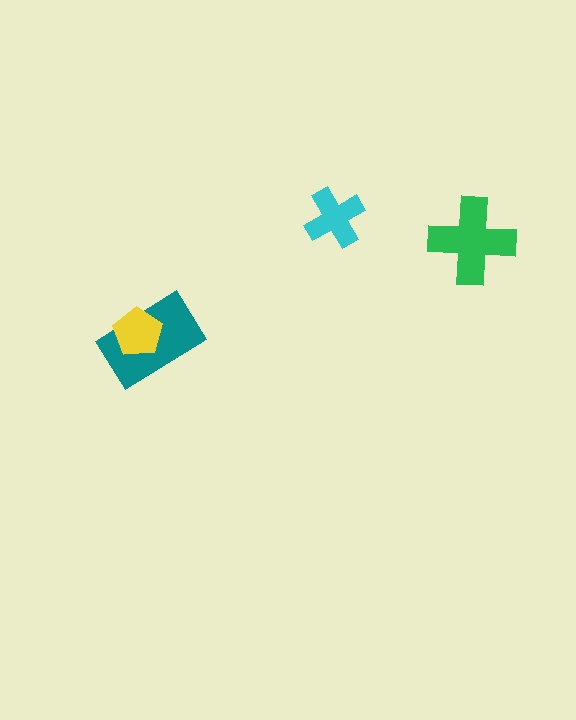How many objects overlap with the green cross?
0 objects overlap with the green cross.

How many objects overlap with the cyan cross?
0 objects overlap with the cyan cross.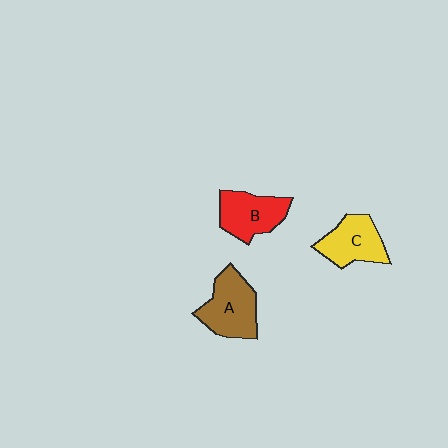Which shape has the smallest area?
Shape C (yellow).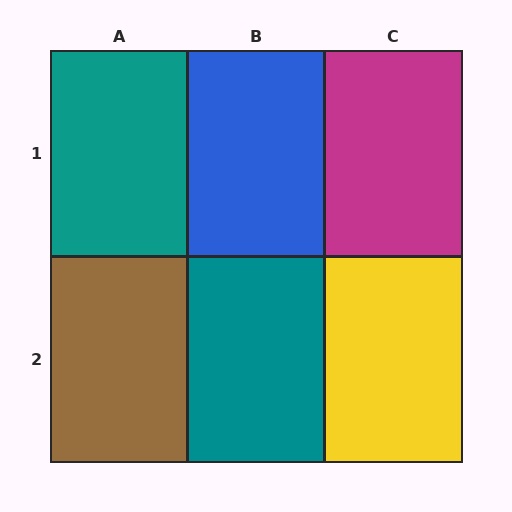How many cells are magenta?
1 cell is magenta.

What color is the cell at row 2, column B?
Teal.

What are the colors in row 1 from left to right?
Teal, blue, magenta.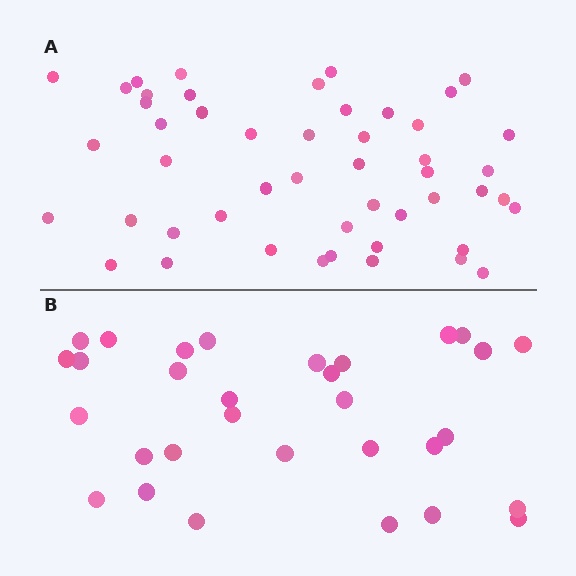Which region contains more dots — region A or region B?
Region A (the top region) has more dots.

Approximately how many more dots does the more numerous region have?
Region A has approximately 20 more dots than region B.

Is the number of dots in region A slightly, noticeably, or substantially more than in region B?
Region A has substantially more. The ratio is roughly 1.6 to 1.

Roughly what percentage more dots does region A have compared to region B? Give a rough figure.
About 60% more.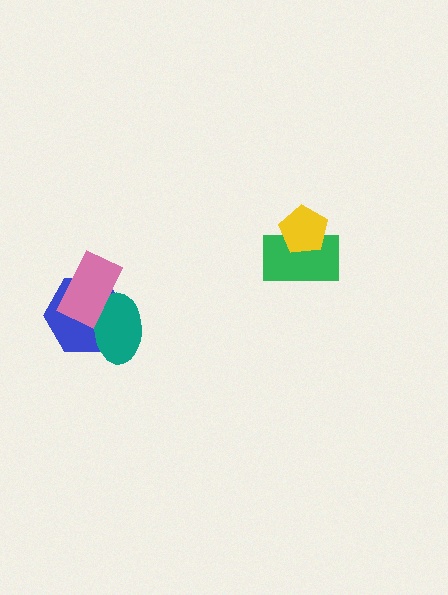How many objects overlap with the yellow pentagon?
1 object overlaps with the yellow pentagon.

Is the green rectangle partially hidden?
Yes, it is partially covered by another shape.